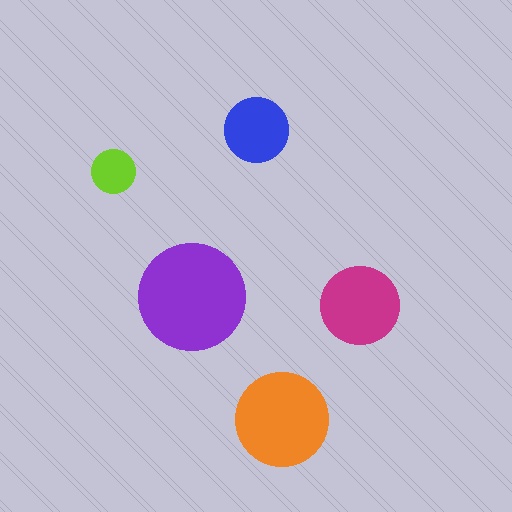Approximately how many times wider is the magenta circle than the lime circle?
About 2 times wider.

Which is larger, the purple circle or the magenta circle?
The purple one.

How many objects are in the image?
There are 5 objects in the image.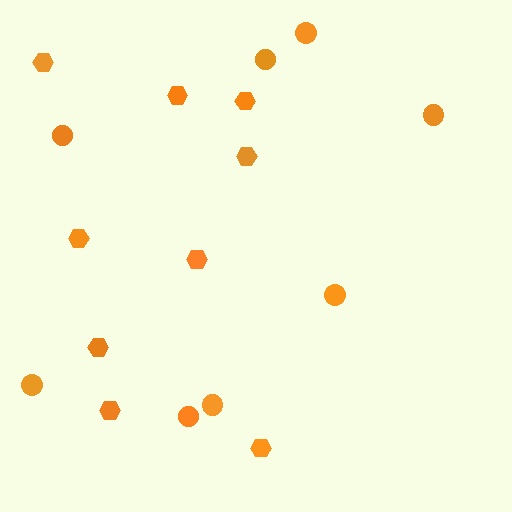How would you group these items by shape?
There are 2 groups: one group of circles (8) and one group of hexagons (9).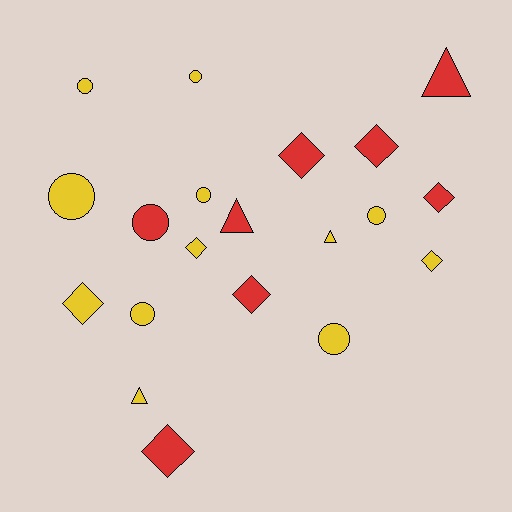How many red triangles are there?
There are 2 red triangles.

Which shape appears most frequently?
Circle, with 8 objects.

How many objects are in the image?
There are 20 objects.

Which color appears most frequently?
Yellow, with 12 objects.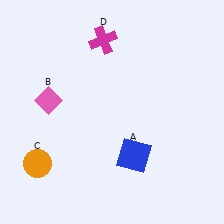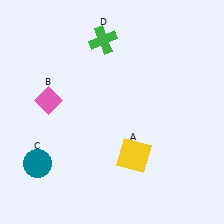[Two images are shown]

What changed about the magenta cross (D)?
In Image 1, D is magenta. In Image 2, it changed to green.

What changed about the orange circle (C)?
In Image 1, C is orange. In Image 2, it changed to teal.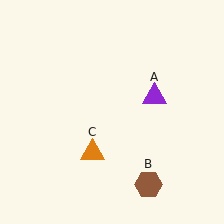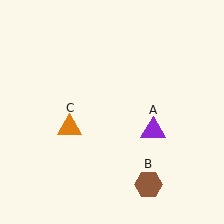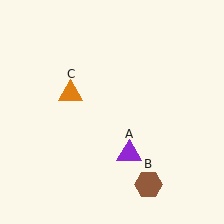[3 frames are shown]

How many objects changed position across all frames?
2 objects changed position: purple triangle (object A), orange triangle (object C).